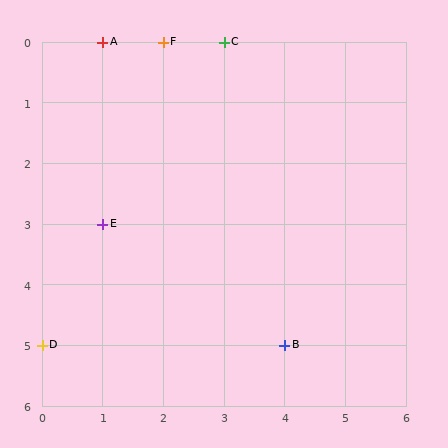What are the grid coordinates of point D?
Point D is at grid coordinates (0, 5).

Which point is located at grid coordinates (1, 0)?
Point A is at (1, 0).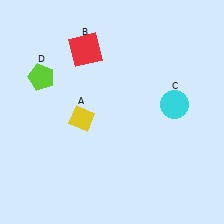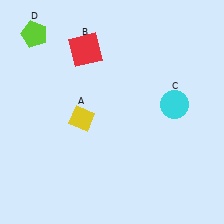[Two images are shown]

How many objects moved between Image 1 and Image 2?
1 object moved between the two images.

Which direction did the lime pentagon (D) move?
The lime pentagon (D) moved up.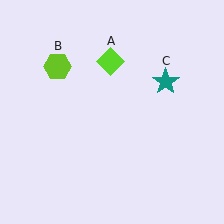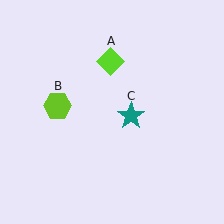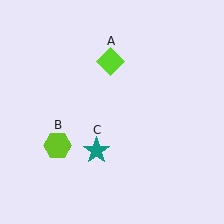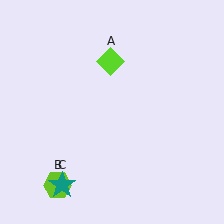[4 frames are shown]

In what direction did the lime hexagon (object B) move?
The lime hexagon (object B) moved down.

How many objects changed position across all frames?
2 objects changed position: lime hexagon (object B), teal star (object C).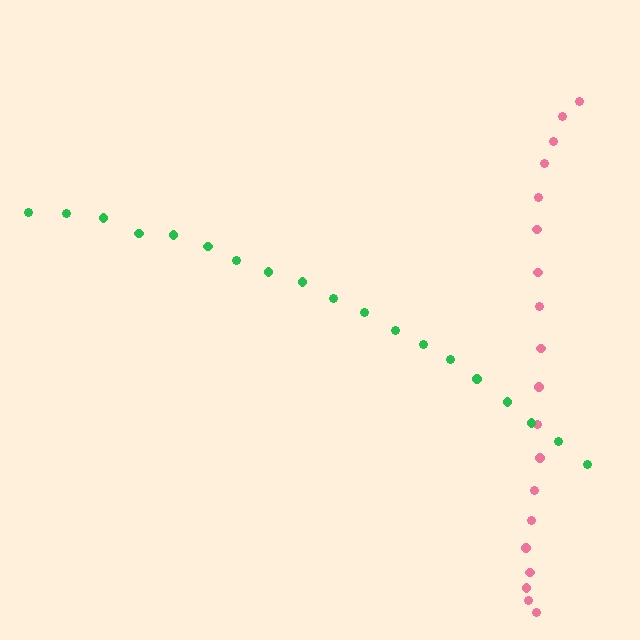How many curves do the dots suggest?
There are 2 distinct paths.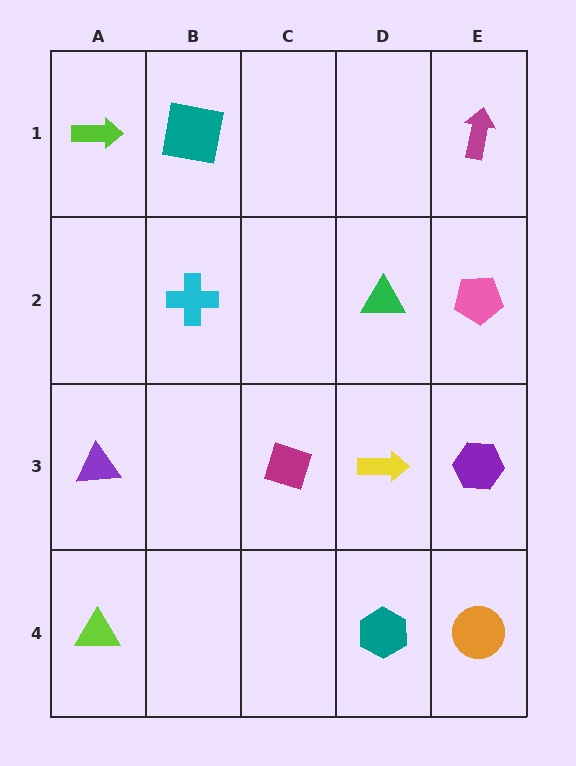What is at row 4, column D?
A teal hexagon.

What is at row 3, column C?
A magenta diamond.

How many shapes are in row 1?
3 shapes.